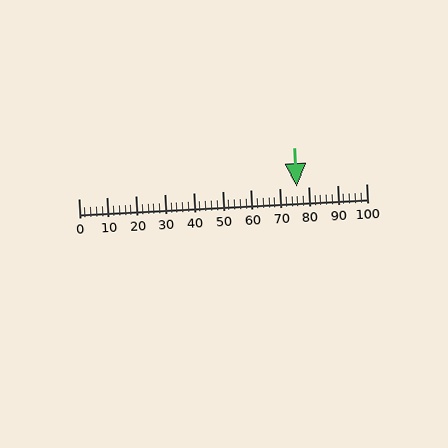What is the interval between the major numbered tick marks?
The major tick marks are spaced 10 units apart.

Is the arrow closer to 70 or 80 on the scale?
The arrow is closer to 80.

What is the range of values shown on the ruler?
The ruler shows values from 0 to 100.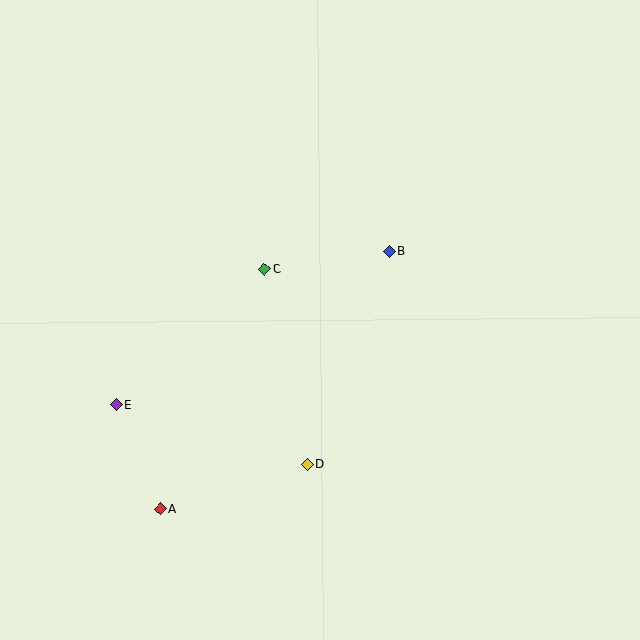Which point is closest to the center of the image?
Point C at (264, 269) is closest to the center.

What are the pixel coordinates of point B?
Point B is at (390, 252).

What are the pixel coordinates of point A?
Point A is at (160, 509).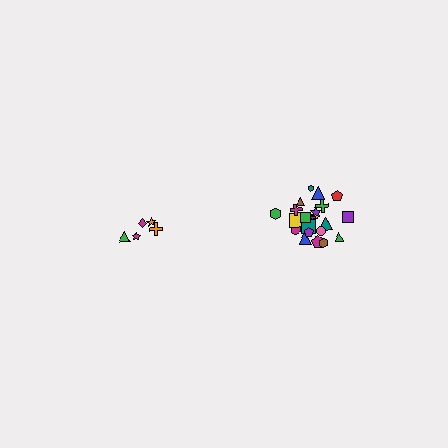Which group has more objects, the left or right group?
The right group.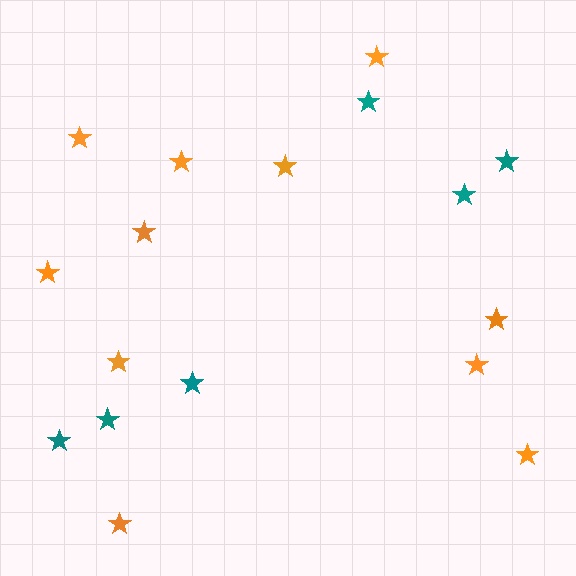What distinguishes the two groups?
There are 2 groups: one group of teal stars (6) and one group of orange stars (11).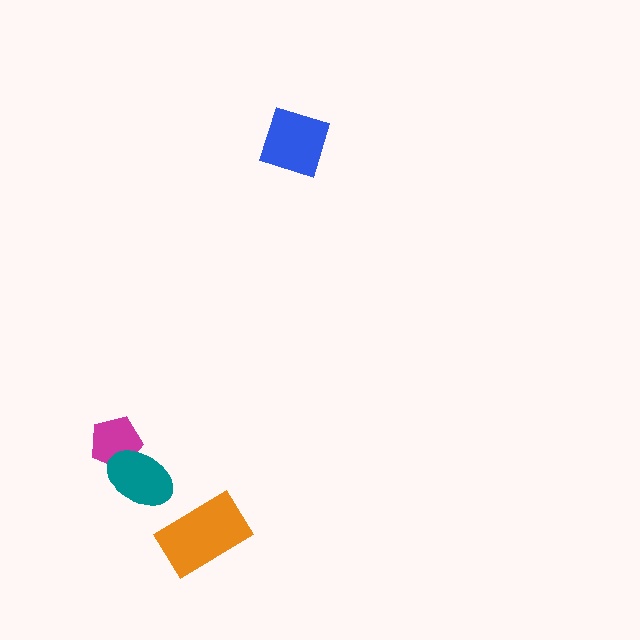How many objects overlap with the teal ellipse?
1 object overlaps with the teal ellipse.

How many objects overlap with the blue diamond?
0 objects overlap with the blue diamond.